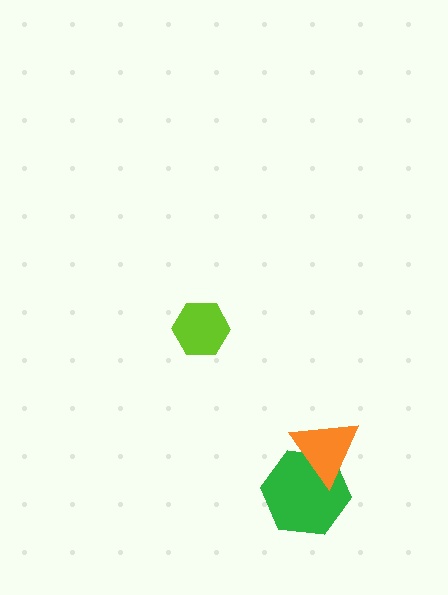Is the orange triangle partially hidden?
No, no other shape covers it.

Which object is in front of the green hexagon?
The orange triangle is in front of the green hexagon.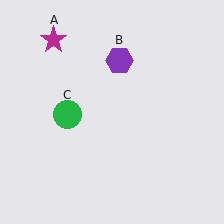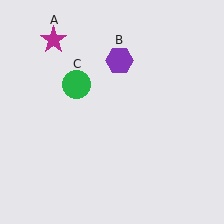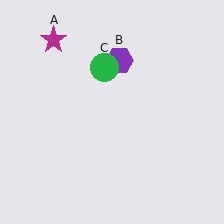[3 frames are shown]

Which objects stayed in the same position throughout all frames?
Magenta star (object A) and purple hexagon (object B) remained stationary.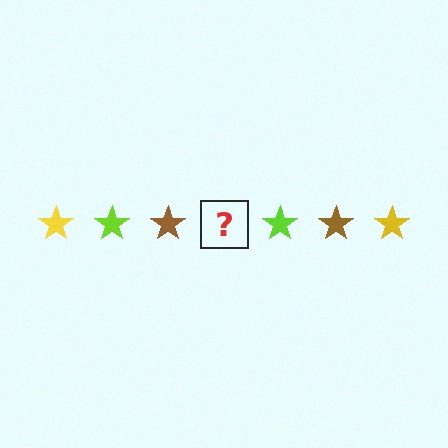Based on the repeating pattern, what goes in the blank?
The blank should be a yellow star.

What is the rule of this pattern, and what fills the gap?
The rule is that the pattern cycles through yellow, lime, brown stars. The gap should be filled with a yellow star.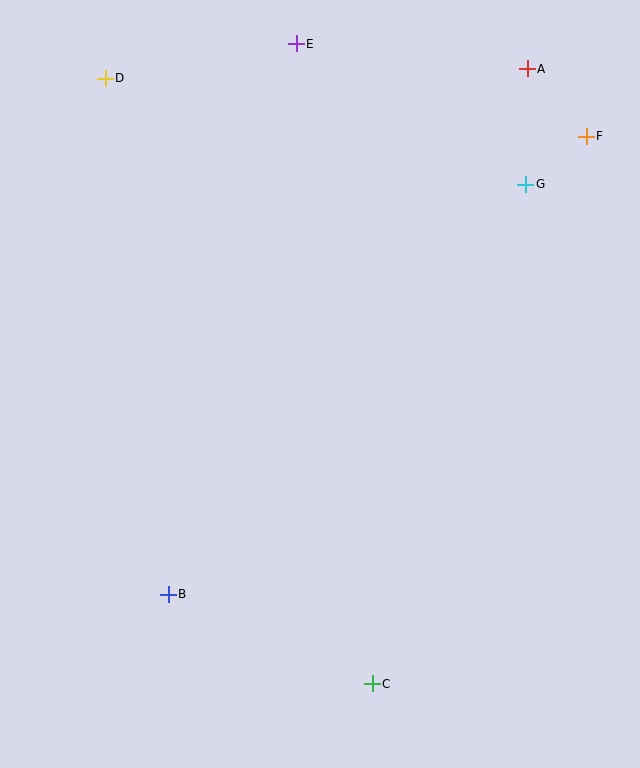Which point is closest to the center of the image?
Point B at (168, 594) is closest to the center.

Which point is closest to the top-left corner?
Point D is closest to the top-left corner.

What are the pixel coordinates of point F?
Point F is at (586, 136).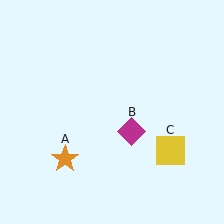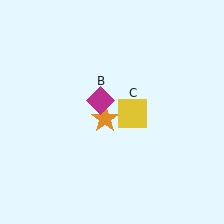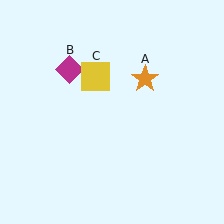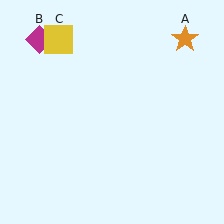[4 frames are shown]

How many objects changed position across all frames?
3 objects changed position: orange star (object A), magenta diamond (object B), yellow square (object C).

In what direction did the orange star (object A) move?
The orange star (object A) moved up and to the right.